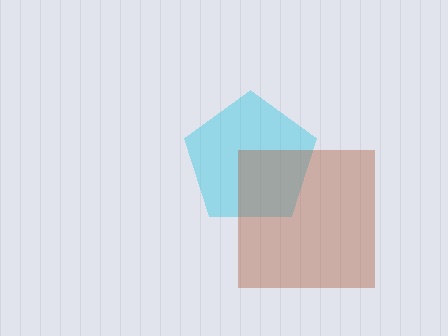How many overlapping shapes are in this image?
There are 2 overlapping shapes in the image.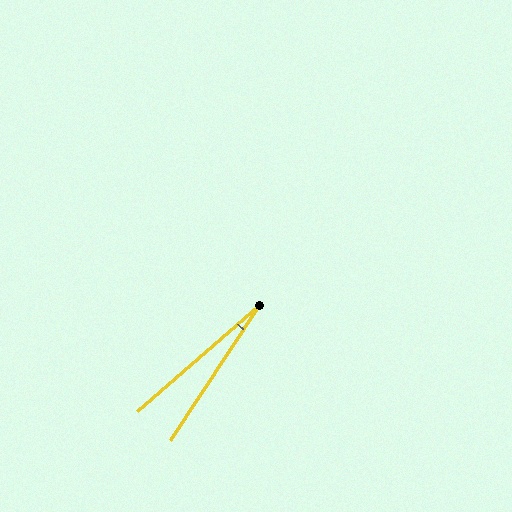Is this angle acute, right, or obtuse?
It is acute.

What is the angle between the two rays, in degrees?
Approximately 15 degrees.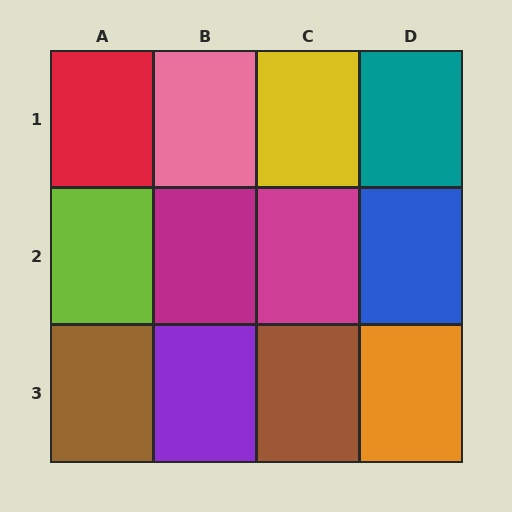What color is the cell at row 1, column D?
Teal.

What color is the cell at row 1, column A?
Red.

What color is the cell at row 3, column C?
Brown.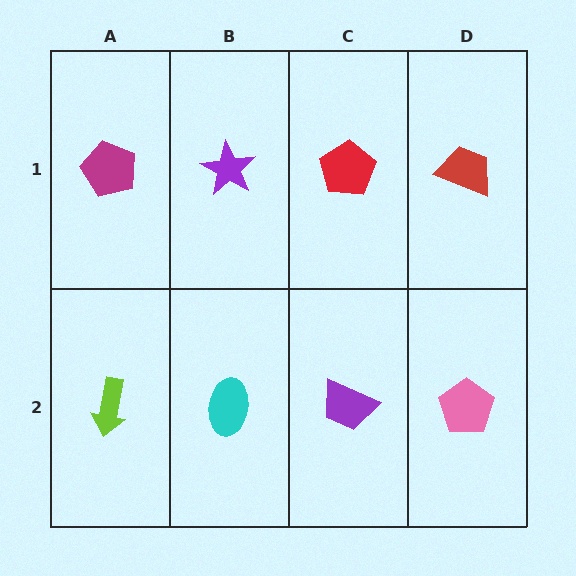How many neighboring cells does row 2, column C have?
3.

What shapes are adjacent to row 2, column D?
A red trapezoid (row 1, column D), a purple trapezoid (row 2, column C).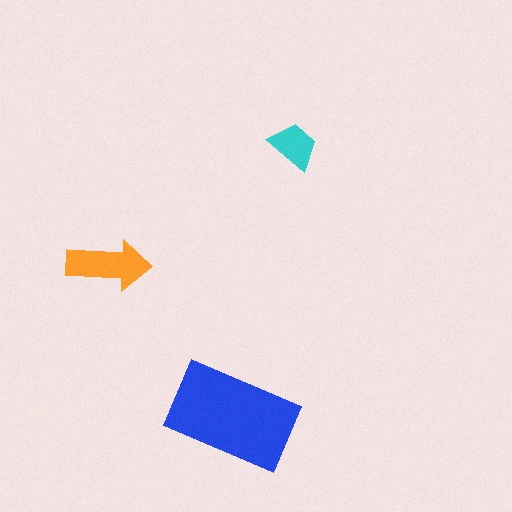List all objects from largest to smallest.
The blue rectangle, the orange arrow, the cyan trapezoid.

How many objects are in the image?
There are 3 objects in the image.